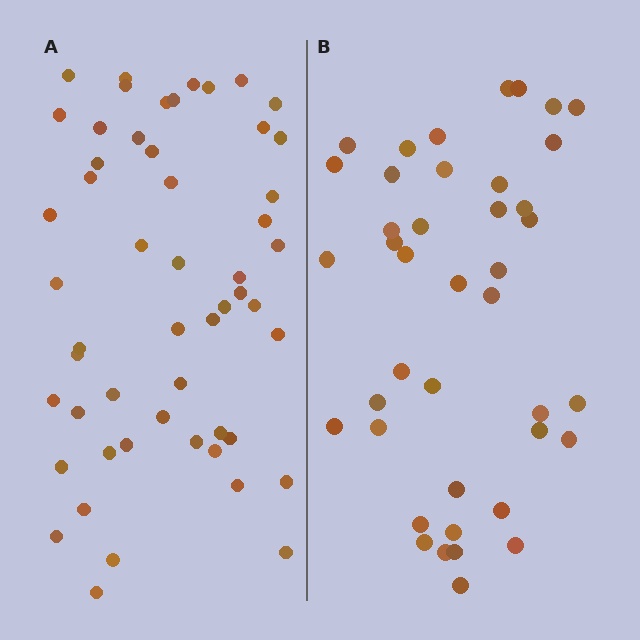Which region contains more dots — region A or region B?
Region A (the left region) has more dots.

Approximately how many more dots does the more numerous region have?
Region A has roughly 12 or so more dots than region B.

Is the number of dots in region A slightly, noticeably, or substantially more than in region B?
Region A has noticeably more, but not dramatically so. The ratio is roughly 1.3 to 1.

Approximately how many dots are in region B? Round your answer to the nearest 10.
About 40 dots. (The exact count is 41, which rounds to 40.)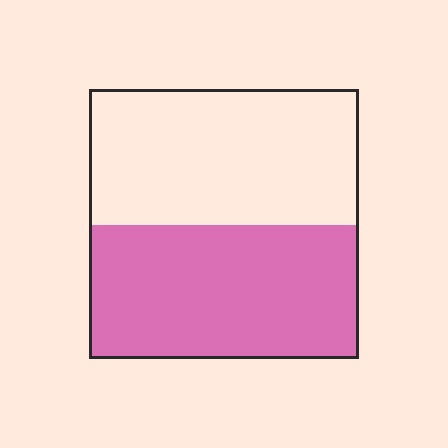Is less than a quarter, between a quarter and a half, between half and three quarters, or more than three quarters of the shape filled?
Between a quarter and a half.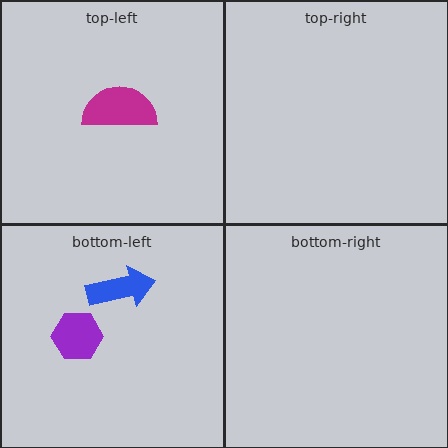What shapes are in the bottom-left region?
The purple hexagon, the blue arrow.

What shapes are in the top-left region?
The magenta semicircle.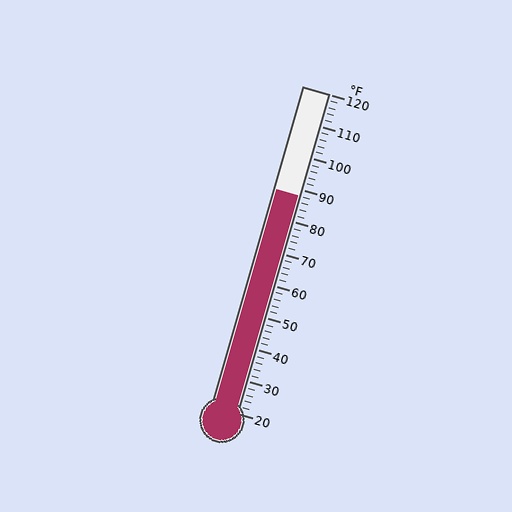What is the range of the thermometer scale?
The thermometer scale ranges from 20°F to 120°F.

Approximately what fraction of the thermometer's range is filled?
The thermometer is filled to approximately 70% of its range.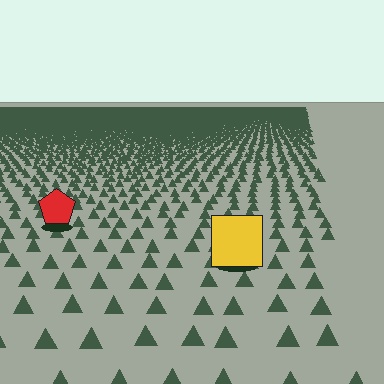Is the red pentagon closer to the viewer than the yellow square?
No. The yellow square is closer — you can tell from the texture gradient: the ground texture is coarser near it.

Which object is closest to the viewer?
The yellow square is closest. The texture marks near it are larger and more spread out.